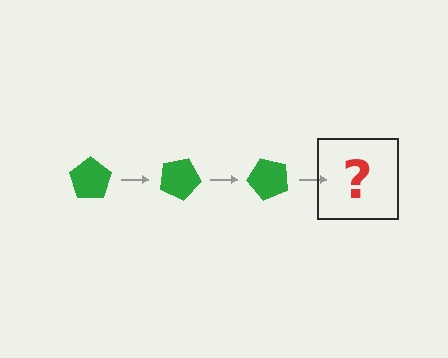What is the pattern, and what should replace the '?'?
The pattern is that the pentagon rotates 25 degrees each step. The '?' should be a green pentagon rotated 75 degrees.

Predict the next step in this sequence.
The next step is a green pentagon rotated 75 degrees.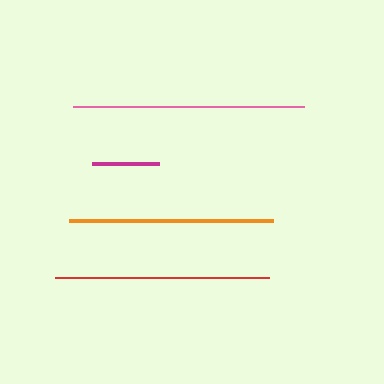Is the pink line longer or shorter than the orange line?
The pink line is longer than the orange line.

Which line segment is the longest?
The pink line is the longest at approximately 231 pixels.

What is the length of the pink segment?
The pink segment is approximately 231 pixels long.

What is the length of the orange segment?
The orange segment is approximately 203 pixels long.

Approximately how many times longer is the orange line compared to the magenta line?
The orange line is approximately 3.1 times the length of the magenta line.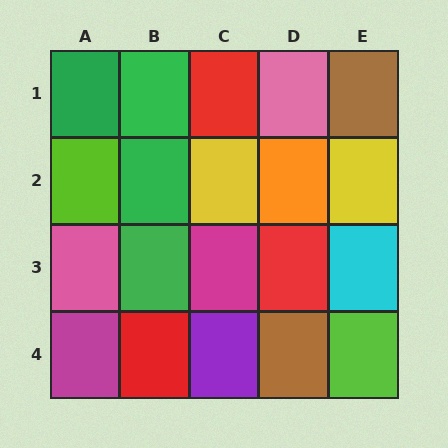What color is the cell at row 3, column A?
Pink.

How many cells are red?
3 cells are red.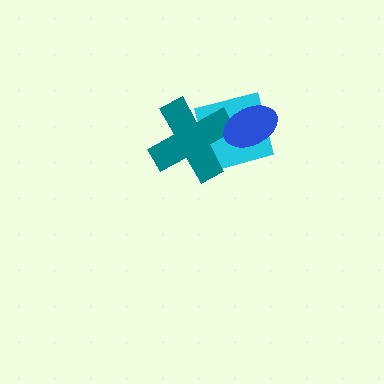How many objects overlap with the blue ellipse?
2 objects overlap with the blue ellipse.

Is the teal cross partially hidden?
Yes, it is partially covered by another shape.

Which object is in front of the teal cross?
The blue ellipse is in front of the teal cross.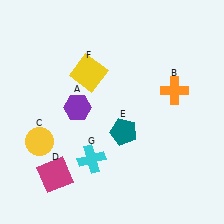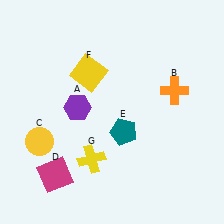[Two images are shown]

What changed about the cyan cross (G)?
In Image 1, G is cyan. In Image 2, it changed to yellow.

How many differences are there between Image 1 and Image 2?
There is 1 difference between the two images.